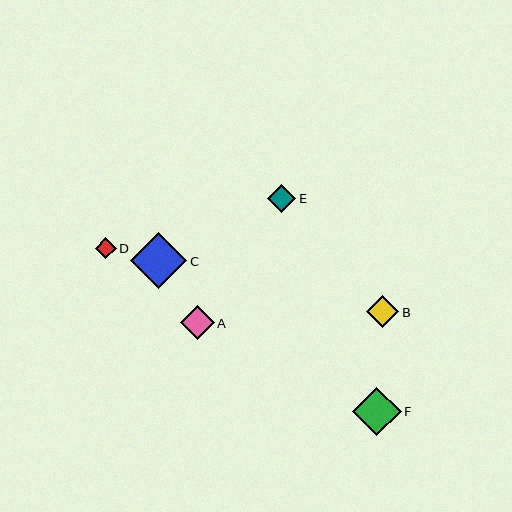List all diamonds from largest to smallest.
From largest to smallest: C, F, A, B, E, D.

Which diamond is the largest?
Diamond C is the largest with a size of approximately 56 pixels.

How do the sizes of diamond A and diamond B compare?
Diamond A and diamond B are approximately the same size.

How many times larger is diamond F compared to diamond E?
Diamond F is approximately 1.7 times the size of diamond E.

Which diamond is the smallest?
Diamond D is the smallest with a size of approximately 21 pixels.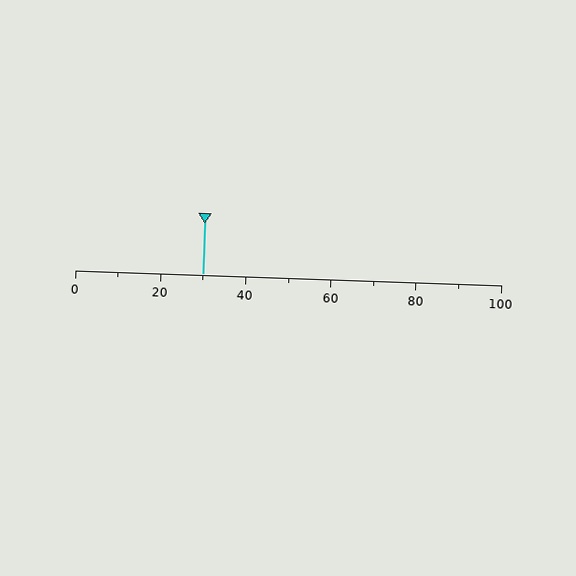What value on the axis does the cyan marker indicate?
The marker indicates approximately 30.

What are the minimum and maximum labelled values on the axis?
The axis runs from 0 to 100.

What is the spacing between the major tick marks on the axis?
The major ticks are spaced 20 apart.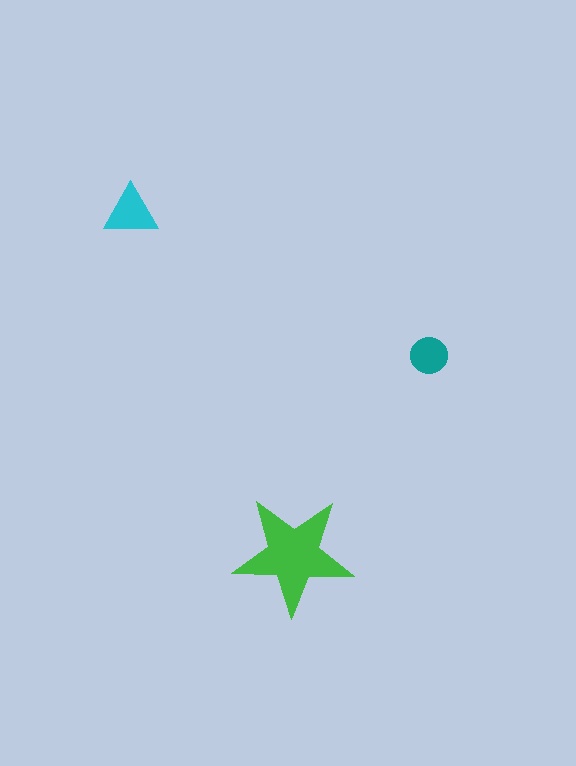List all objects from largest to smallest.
The green star, the cyan triangle, the teal circle.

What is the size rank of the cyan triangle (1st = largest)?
2nd.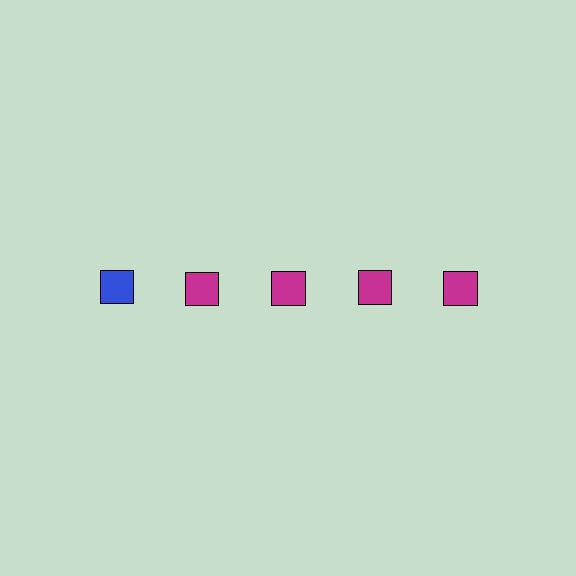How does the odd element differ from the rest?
It has a different color: blue instead of magenta.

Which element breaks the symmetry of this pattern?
The blue square in the top row, leftmost column breaks the symmetry. All other shapes are magenta squares.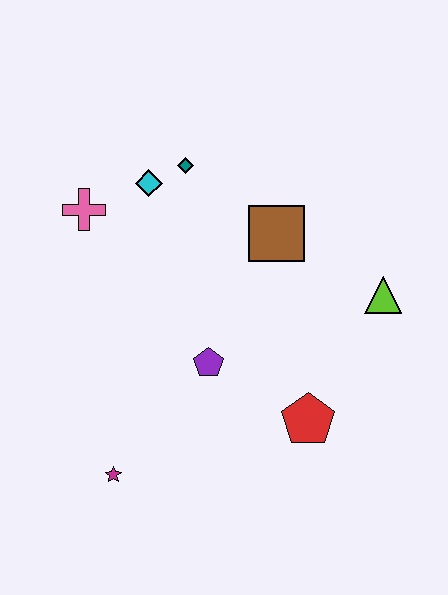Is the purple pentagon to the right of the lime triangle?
No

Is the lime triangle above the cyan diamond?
No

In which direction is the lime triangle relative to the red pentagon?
The lime triangle is above the red pentagon.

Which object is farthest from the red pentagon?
The pink cross is farthest from the red pentagon.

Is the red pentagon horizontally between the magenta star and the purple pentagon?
No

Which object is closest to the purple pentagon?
The red pentagon is closest to the purple pentagon.